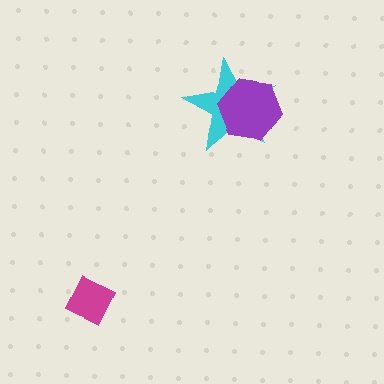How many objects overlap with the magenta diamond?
0 objects overlap with the magenta diamond.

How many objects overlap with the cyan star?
1 object overlaps with the cyan star.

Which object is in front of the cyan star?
The purple hexagon is in front of the cyan star.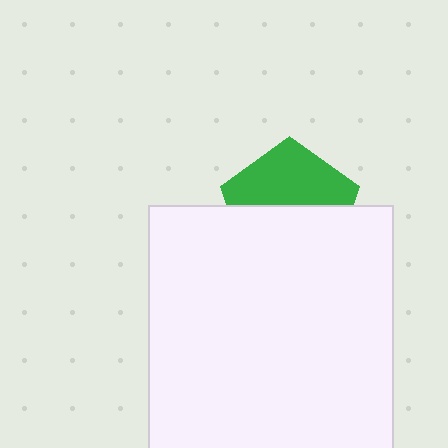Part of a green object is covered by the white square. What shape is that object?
It is a pentagon.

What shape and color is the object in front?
The object in front is a white square.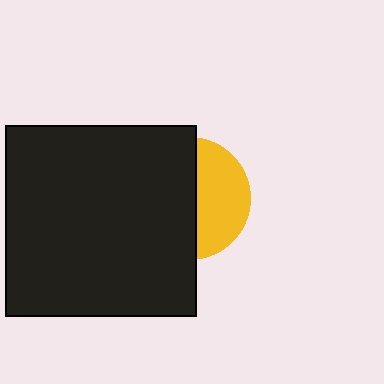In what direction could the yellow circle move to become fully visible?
The yellow circle could move right. That would shift it out from behind the black square entirely.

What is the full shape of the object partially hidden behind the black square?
The partially hidden object is a yellow circle.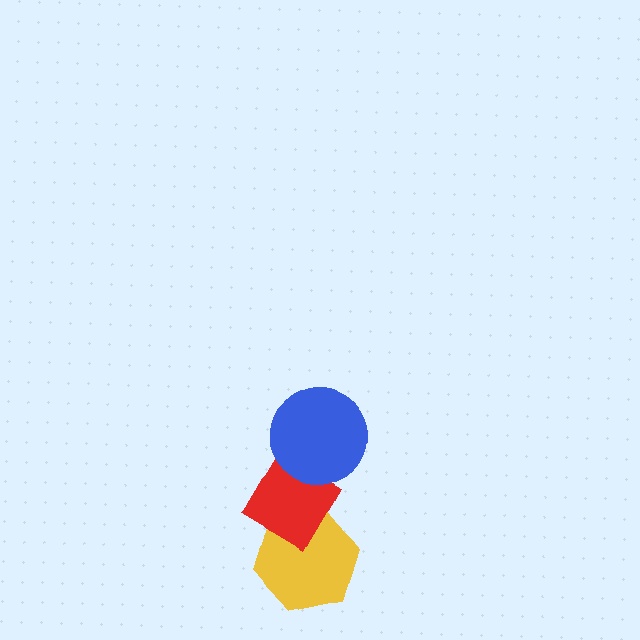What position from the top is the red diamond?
The red diamond is 2nd from the top.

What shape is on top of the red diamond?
The blue circle is on top of the red diamond.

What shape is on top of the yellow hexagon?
The red diamond is on top of the yellow hexagon.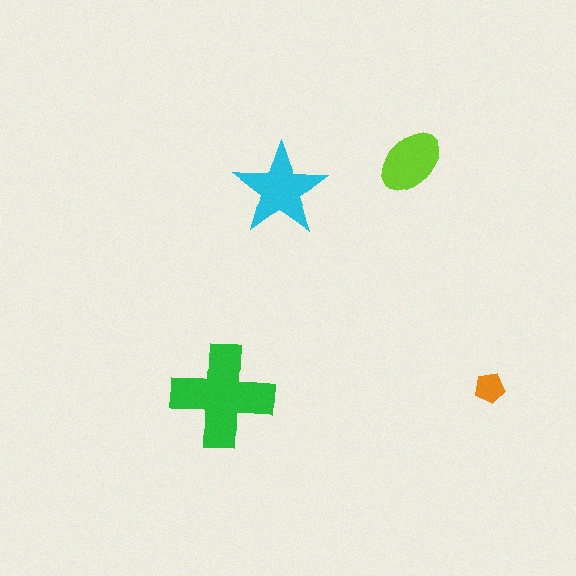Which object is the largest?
The green cross.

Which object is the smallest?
The orange pentagon.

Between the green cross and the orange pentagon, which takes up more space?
The green cross.